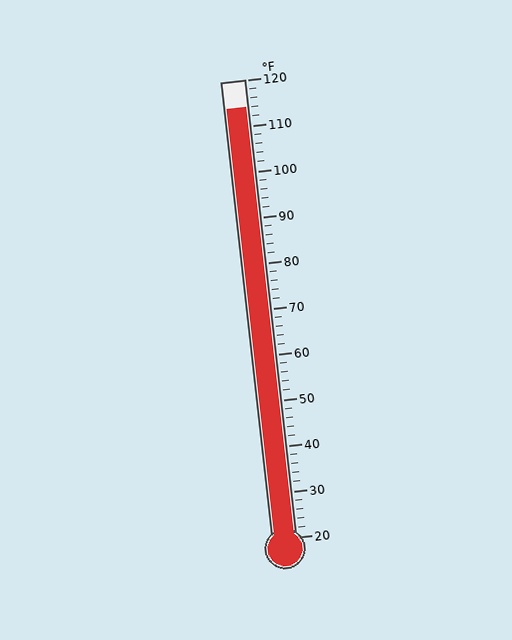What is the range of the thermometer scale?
The thermometer scale ranges from 20°F to 120°F.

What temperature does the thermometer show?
The thermometer shows approximately 114°F.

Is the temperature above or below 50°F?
The temperature is above 50°F.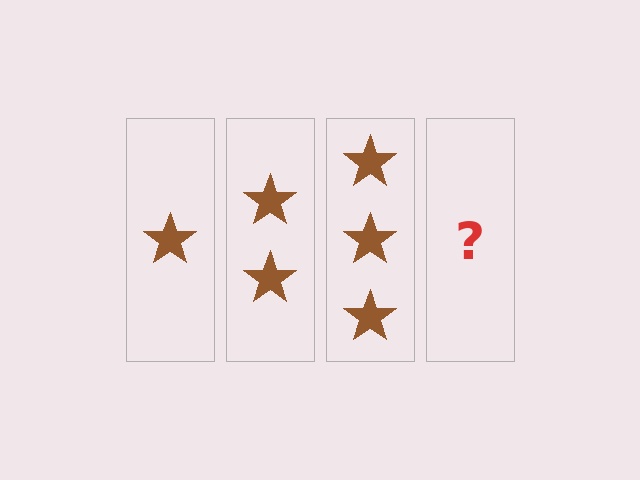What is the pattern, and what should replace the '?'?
The pattern is that each step adds one more star. The '?' should be 4 stars.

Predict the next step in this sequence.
The next step is 4 stars.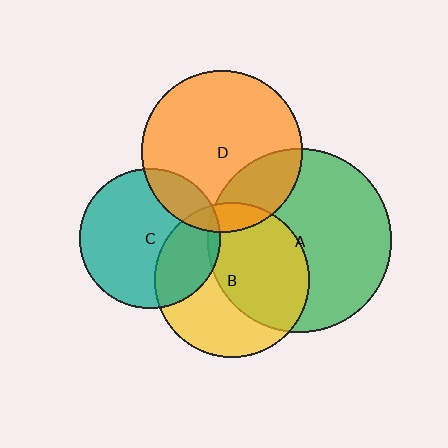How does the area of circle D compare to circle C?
Approximately 1.3 times.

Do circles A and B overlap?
Yes.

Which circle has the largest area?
Circle A (green).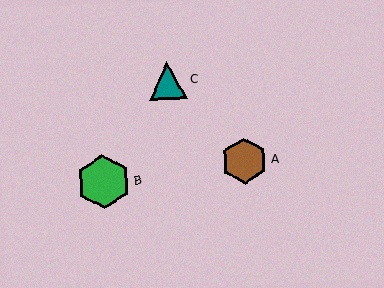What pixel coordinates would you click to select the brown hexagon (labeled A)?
Click at (245, 161) to select the brown hexagon A.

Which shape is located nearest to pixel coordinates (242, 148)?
The brown hexagon (labeled A) at (245, 161) is nearest to that location.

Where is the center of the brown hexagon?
The center of the brown hexagon is at (245, 161).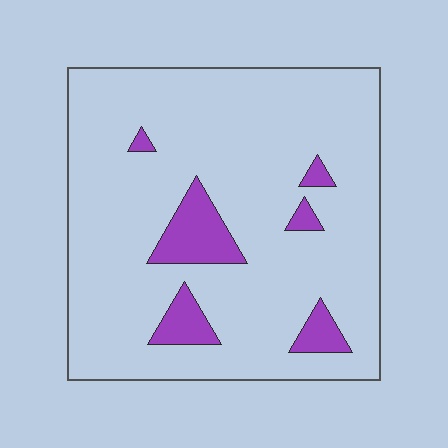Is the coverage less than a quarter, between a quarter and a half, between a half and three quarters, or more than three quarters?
Less than a quarter.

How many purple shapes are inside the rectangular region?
6.